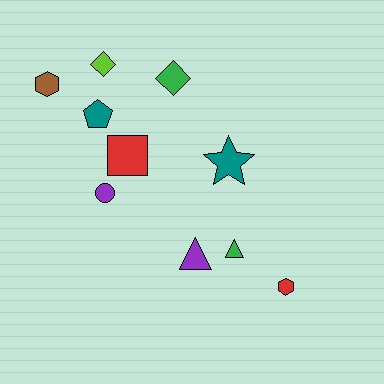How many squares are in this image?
There is 1 square.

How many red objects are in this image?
There are 2 red objects.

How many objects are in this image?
There are 10 objects.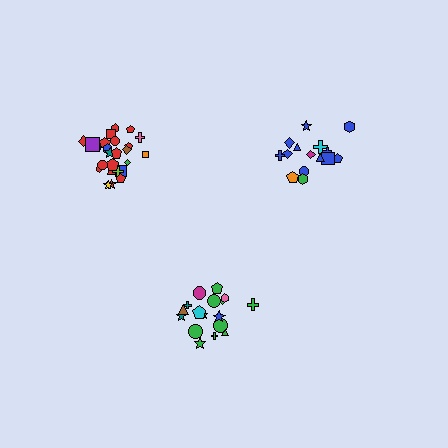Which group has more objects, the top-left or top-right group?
The top-left group.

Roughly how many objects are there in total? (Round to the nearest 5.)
Roughly 60 objects in total.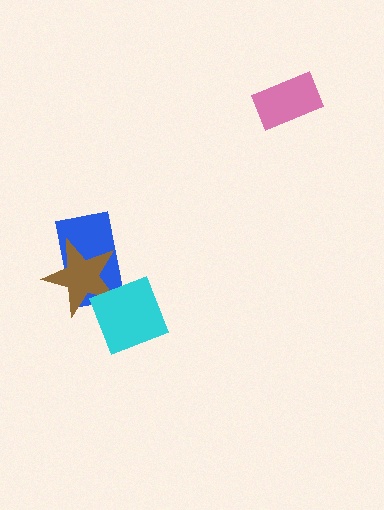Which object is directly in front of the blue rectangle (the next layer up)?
The brown star is directly in front of the blue rectangle.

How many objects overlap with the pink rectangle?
0 objects overlap with the pink rectangle.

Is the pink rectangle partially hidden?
No, no other shape covers it.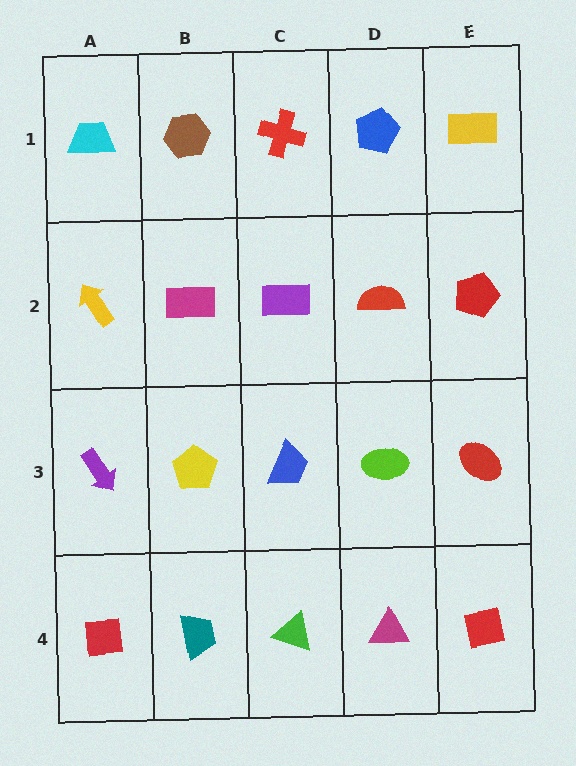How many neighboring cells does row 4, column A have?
2.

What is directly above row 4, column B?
A yellow pentagon.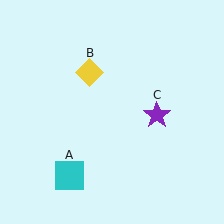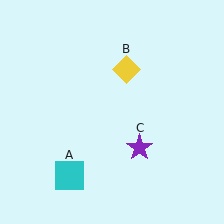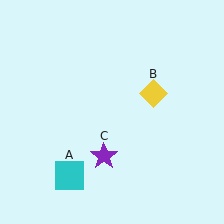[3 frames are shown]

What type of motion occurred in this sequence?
The yellow diamond (object B), purple star (object C) rotated clockwise around the center of the scene.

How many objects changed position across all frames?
2 objects changed position: yellow diamond (object B), purple star (object C).